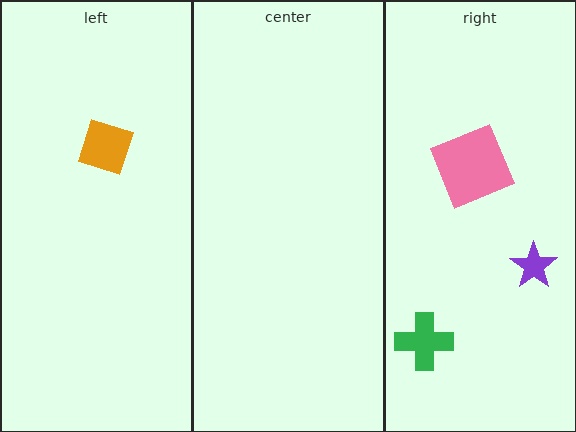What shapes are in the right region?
The green cross, the pink square, the purple star.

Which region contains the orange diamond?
The left region.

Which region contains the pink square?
The right region.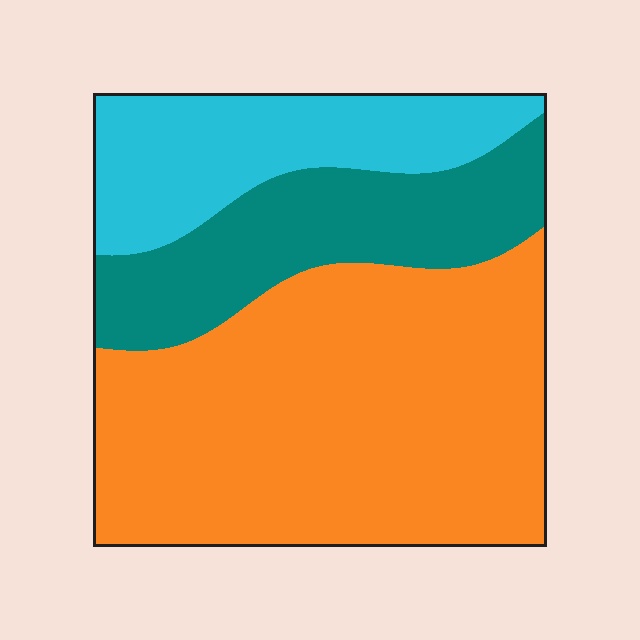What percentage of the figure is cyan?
Cyan takes up between a sixth and a third of the figure.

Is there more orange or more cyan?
Orange.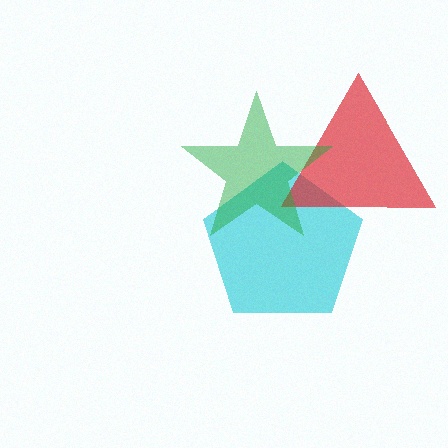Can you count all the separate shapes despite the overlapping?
Yes, there are 3 separate shapes.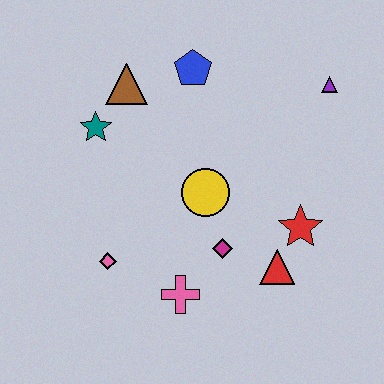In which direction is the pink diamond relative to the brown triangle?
The pink diamond is below the brown triangle.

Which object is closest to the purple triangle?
The blue pentagon is closest to the purple triangle.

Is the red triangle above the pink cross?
Yes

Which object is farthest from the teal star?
The purple triangle is farthest from the teal star.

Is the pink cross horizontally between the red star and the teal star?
Yes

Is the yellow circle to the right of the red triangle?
No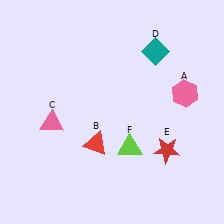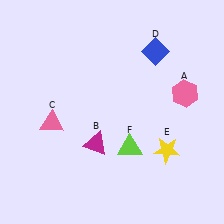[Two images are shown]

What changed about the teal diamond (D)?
In Image 1, D is teal. In Image 2, it changed to blue.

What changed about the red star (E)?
In Image 1, E is red. In Image 2, it changed to yellow.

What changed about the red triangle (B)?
In Image 1, B is red. In Image 2, it changed to magenta.